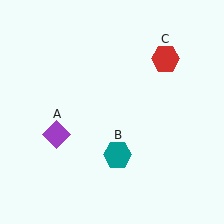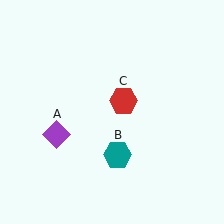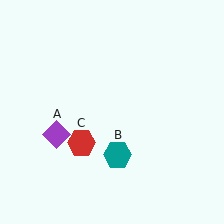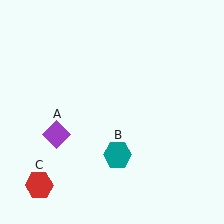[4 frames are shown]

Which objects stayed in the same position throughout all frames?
Purple diamond (object A) and teal hexagon (object B) remained stationary.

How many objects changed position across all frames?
1 object changed position: red hexagon (object C).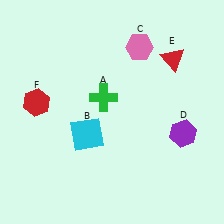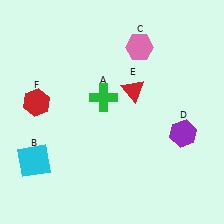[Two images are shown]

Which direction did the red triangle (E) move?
The red triangle (E) moved left.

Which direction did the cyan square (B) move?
The cyan square (B) moved left.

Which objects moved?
The objects that moved are: the cyan square (B), the red triangle (E).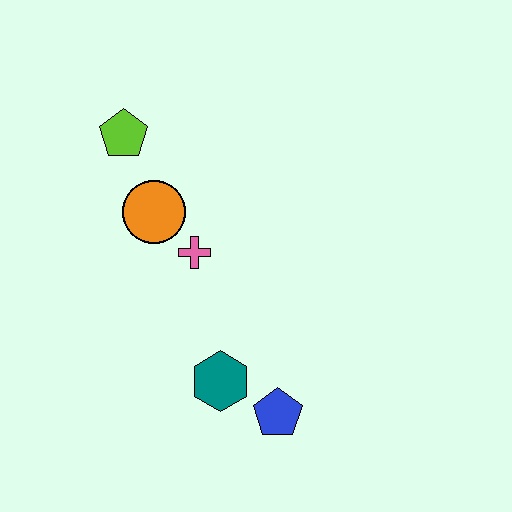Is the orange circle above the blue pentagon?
Yes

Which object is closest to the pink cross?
The orange circle is closest to the pink cross.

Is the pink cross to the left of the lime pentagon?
No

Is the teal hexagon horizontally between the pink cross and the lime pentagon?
No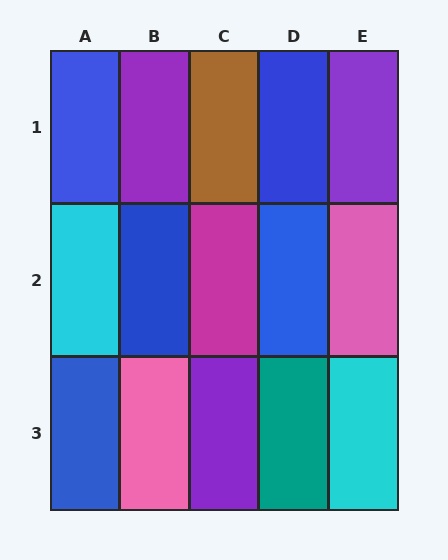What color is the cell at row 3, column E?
Cyan.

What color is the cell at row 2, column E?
Pink.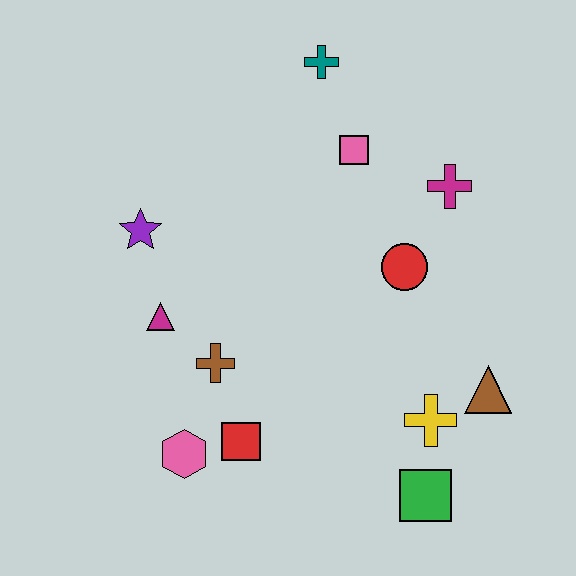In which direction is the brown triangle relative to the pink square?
The brown triangle is below the pink square.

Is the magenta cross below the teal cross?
Yes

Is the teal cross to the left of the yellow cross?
Yes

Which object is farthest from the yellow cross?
The teal cross is farthest from the yellow cross.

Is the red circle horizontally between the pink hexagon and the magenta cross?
Yes